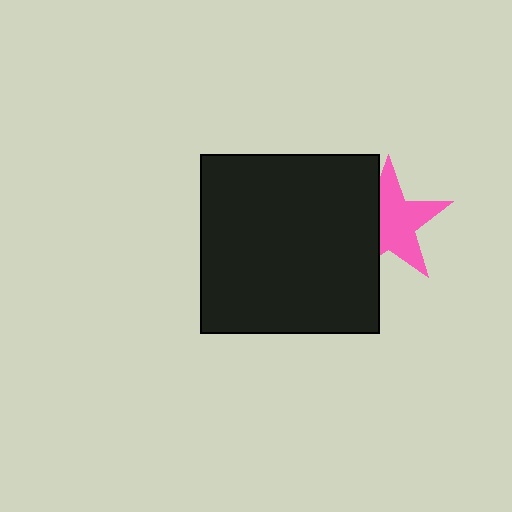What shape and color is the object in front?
The object in front is a black square.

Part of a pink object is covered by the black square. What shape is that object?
It is a star.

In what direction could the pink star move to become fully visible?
The pink star could move right. That would shift it out from behind the black square entirely.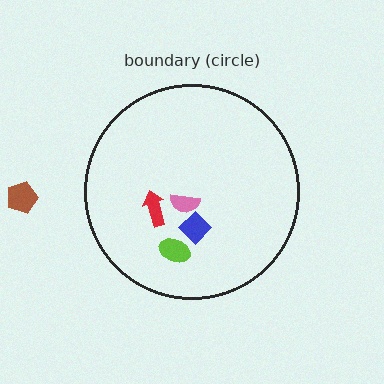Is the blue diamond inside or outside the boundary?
Inside.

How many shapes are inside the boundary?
4 inside, 1 outside.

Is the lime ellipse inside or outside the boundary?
Inside.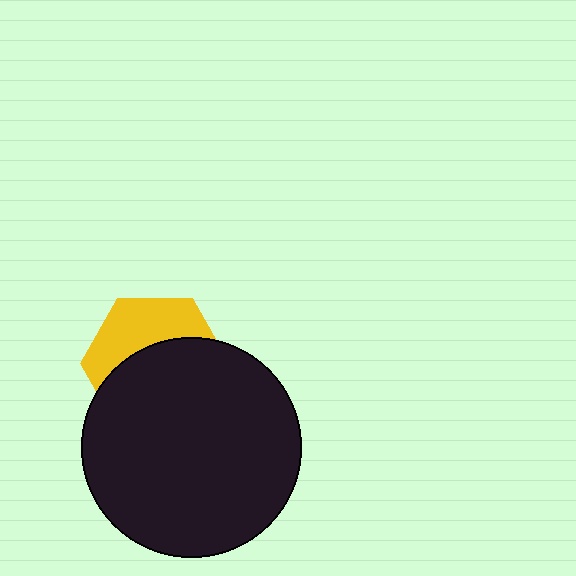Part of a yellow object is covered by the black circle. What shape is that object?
It is a hexagon.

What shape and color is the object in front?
The object in front is a black circle.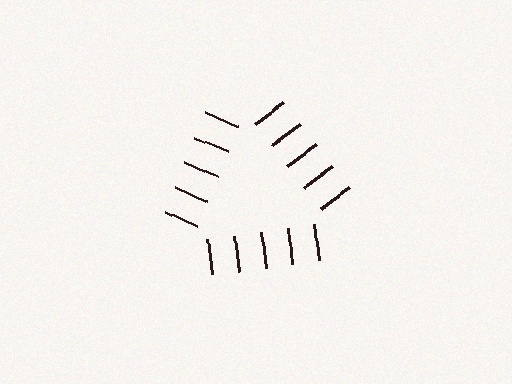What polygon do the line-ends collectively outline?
An illusory triangle — the line segments terminate on its edges but no continuous stroke is drawn.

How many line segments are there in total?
15 — 5 along each of the 3 edges.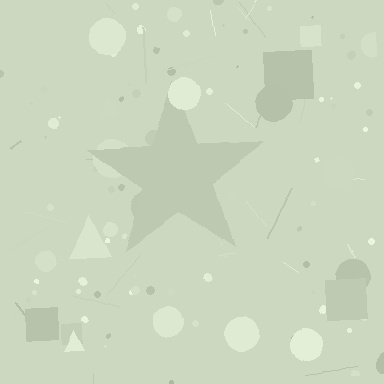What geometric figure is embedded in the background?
A star is embedded in the background.